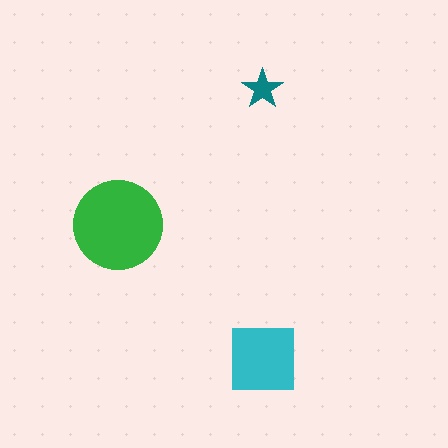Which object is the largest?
The green circle.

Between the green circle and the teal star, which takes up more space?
The green circle.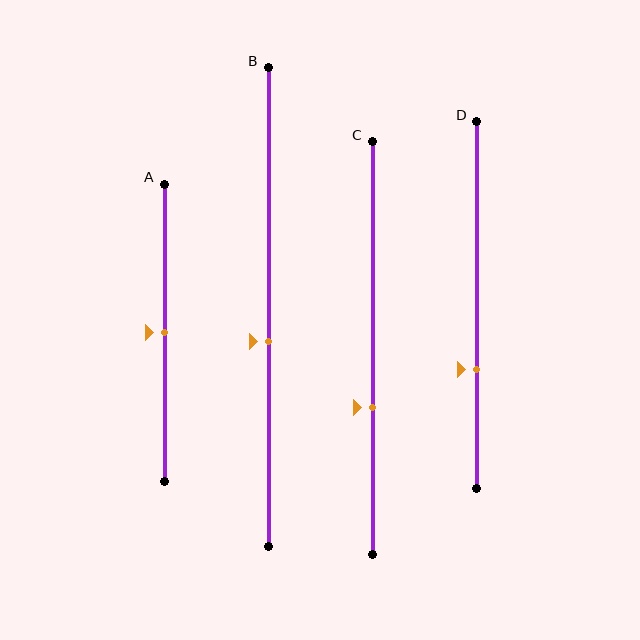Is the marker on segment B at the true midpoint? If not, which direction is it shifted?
No, the marker on segment B is shifted downward by about 7% of the segment length.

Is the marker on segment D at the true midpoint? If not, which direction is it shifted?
No, the marker on segment D is shifted downward by about 18% of the segment length.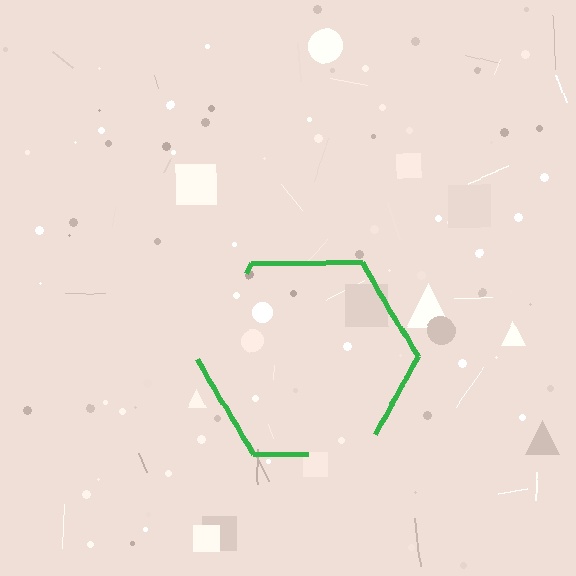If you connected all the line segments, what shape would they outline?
They would outline a hexagon.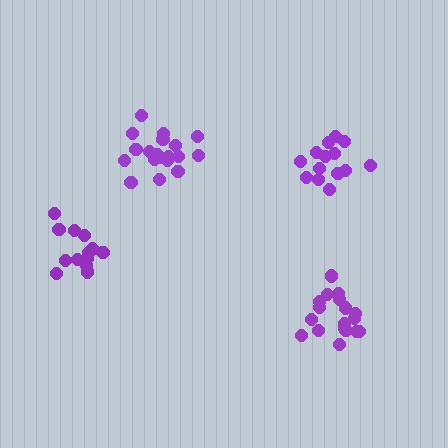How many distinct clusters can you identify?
There are 4 distinct clusters.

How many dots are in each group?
Group 1: 14 dots, Group 2: 19 dots, Group 3: 14 dots, Group 4: 18 dots (65 total).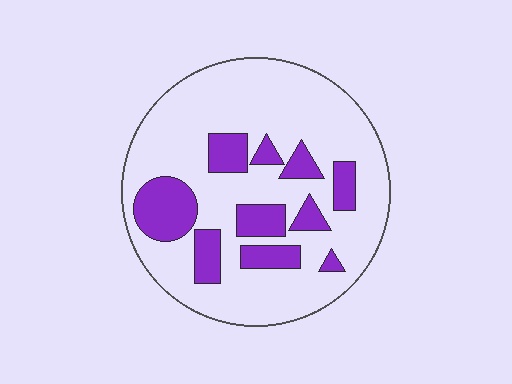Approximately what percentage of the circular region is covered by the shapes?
Approximately 25%.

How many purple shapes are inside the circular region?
10.